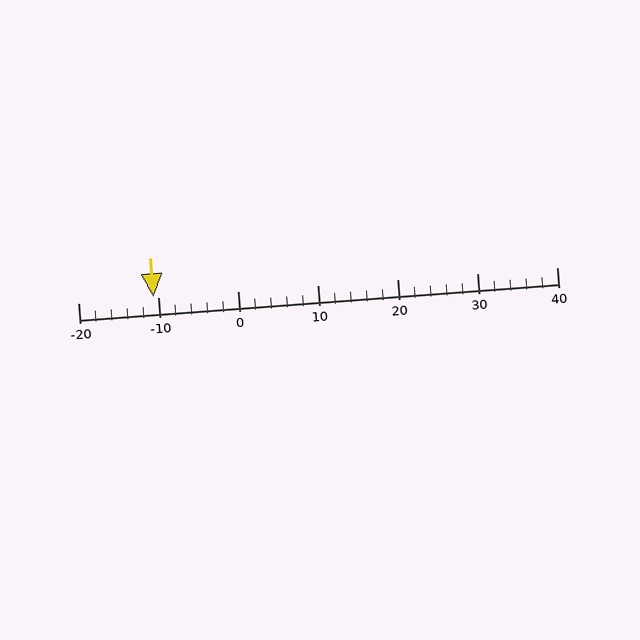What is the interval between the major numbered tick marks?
The major tick marks are spaced 10 units apart.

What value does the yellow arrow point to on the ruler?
The yellow arrow points to approximately -11.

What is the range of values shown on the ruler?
The ruler shows values from -20 to 40.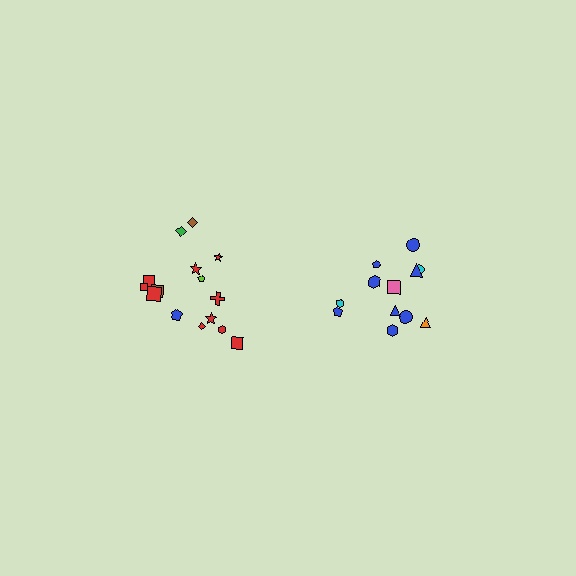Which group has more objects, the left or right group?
The left group.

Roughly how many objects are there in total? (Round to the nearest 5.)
Roughly 25 objects in total.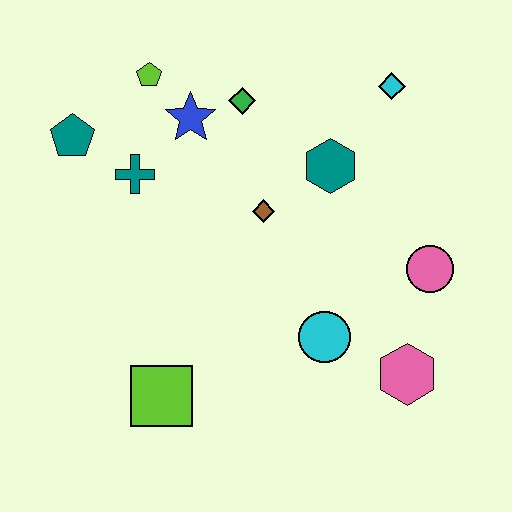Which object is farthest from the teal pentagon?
The pink hexagon is farthest from the teal pentagon.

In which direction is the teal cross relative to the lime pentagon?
The teal cross is below the lime pentagon.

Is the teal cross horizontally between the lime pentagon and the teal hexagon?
No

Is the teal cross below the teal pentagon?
Yes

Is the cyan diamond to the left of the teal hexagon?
No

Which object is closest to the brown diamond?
The teal hexagon is closest to the brown diamond.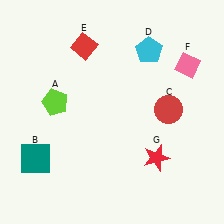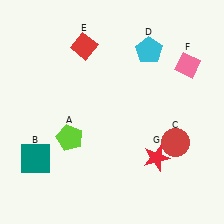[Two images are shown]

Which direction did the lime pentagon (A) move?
The lime pentagon (A) moved down.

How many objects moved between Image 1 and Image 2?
2 objects moved between the two images.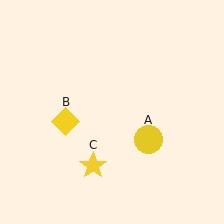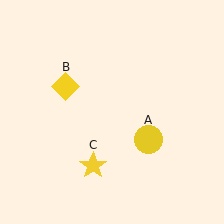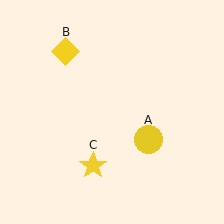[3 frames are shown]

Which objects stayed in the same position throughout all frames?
Yellow circle (object A) and yellow star (object C) remained stationary.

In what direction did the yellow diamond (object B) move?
The yellow diamond (object B) moved up.